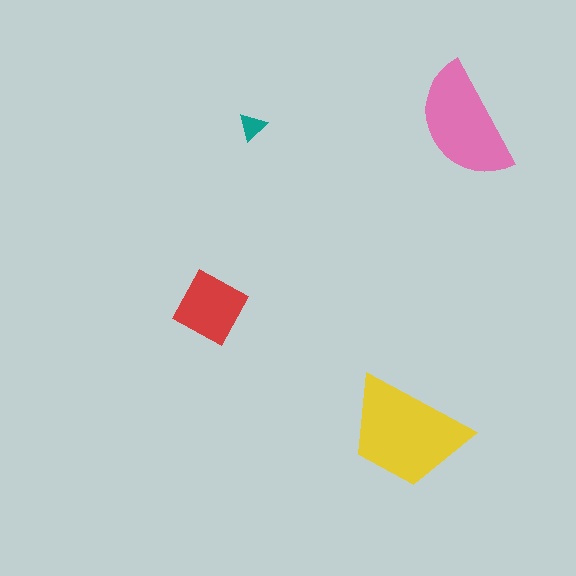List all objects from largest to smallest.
The yellow trapezoid, the pink semicircle, the red square, the teal triangle.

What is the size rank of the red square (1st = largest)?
3rd.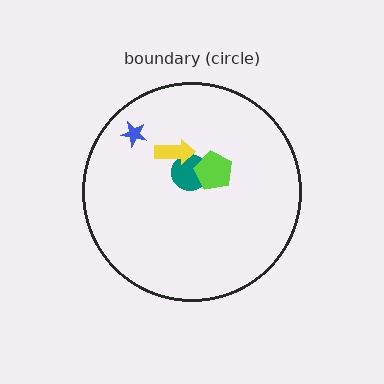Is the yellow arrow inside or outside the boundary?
Inside.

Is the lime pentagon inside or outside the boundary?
Inside.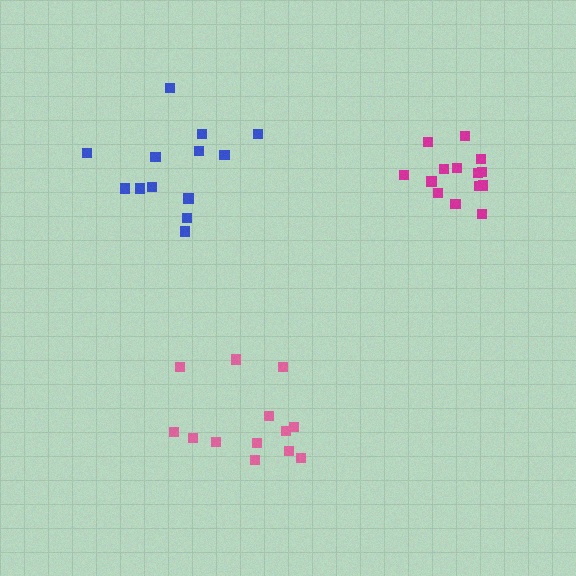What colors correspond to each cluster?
The clusters are colored: magenta, pink, blue.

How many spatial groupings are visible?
There are 3 spatial groupings.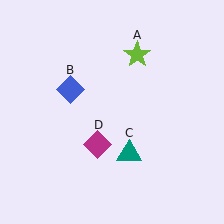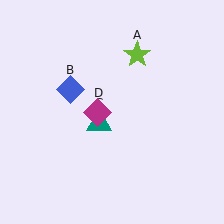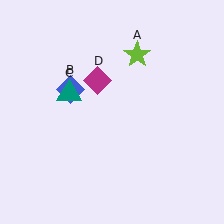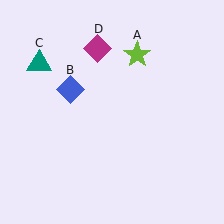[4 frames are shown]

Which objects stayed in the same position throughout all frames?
Lime star (object A) and blue diamond (object B) remained stationary.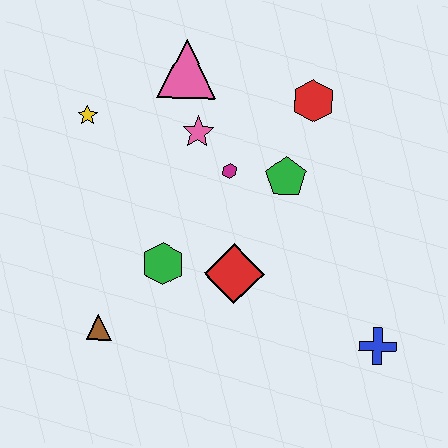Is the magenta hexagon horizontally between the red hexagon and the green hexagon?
Yes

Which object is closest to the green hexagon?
The red diamond is closest to the green hexagon.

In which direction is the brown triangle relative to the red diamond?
The brown triangle is to the left of the red diamond.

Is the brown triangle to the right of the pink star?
No